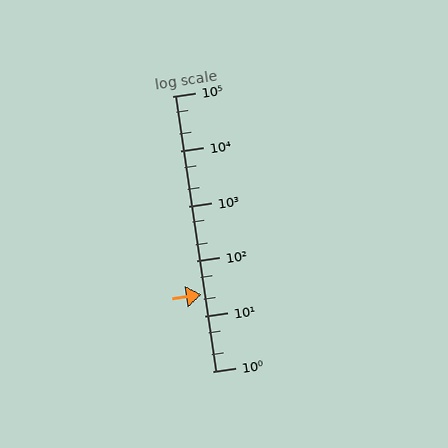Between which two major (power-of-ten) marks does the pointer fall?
The pointer is between 10 and 100.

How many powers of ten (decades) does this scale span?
The scale spans 5 decades, from 1 to 100000.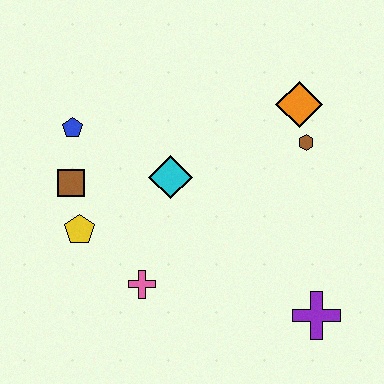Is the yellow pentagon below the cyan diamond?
Yes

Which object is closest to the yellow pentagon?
The brown square is closest to the yellow pentagon.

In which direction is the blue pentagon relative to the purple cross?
The blue pentagon is to the left of the purple cross.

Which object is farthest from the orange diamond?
The yellow pentagon is farthest from the orange diamond.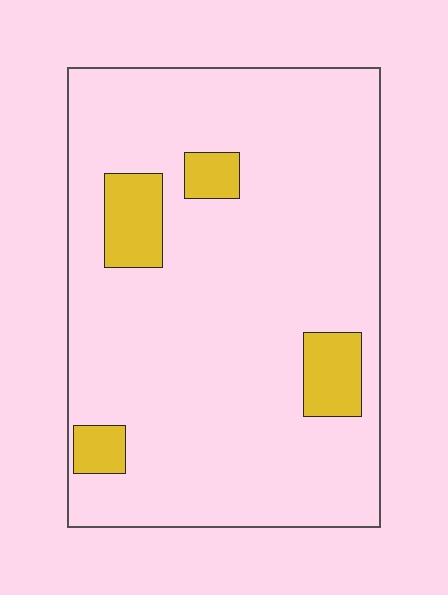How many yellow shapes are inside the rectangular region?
4.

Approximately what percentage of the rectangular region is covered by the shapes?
Approximately 10%.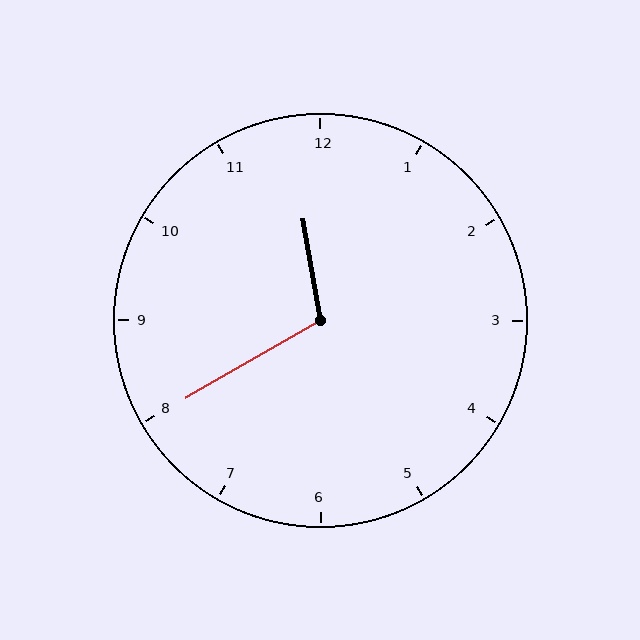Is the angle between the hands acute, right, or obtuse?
It is obtuse.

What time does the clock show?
11:40.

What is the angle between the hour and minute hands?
Approximately 110 degrees.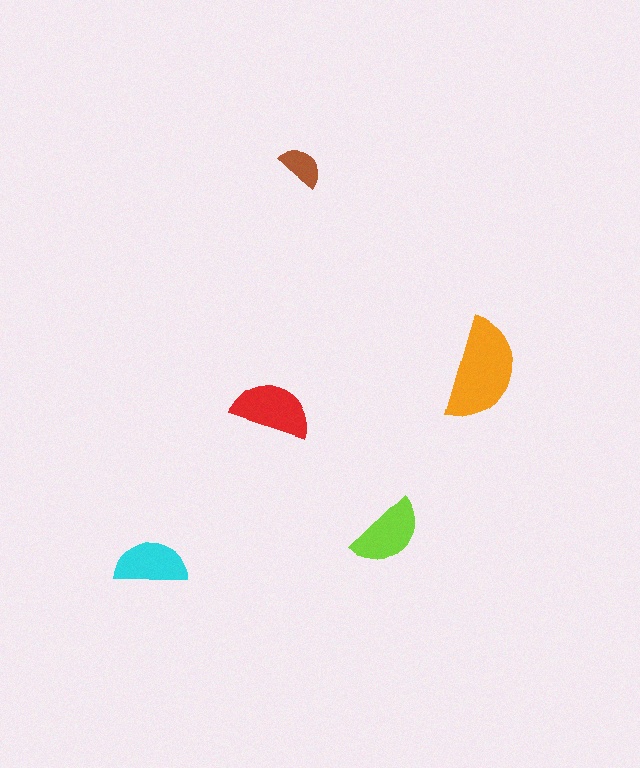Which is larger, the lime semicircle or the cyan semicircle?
The lime one.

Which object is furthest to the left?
The cyan semicircle is leftmost.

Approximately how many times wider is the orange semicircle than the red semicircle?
About 1.5 times wider.